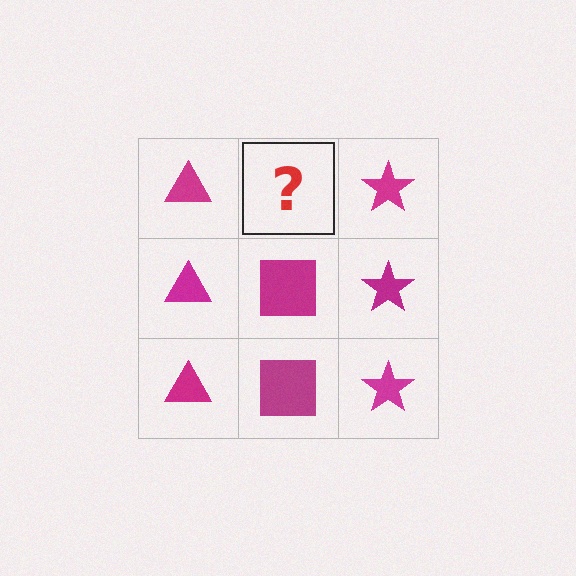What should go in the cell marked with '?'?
The missing cell should contain a magenta square.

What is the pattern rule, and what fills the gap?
The rule is that each column has a consistent shape. The gap should be filled with a magenta square.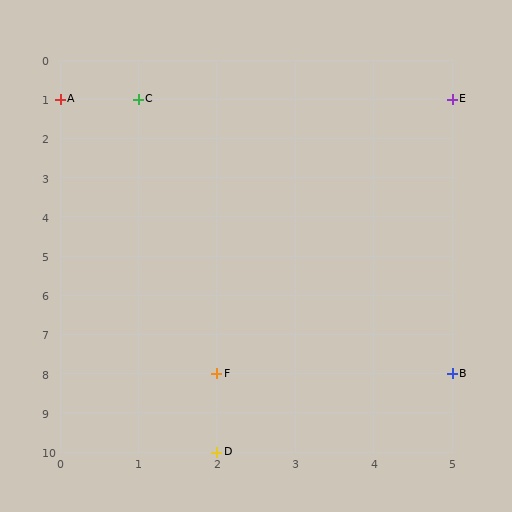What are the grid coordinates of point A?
Point A is at grid coordinates (0, 1).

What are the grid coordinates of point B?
Point B is at grid coordinates (5, 8).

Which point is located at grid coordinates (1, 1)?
Point C is at (1, 1).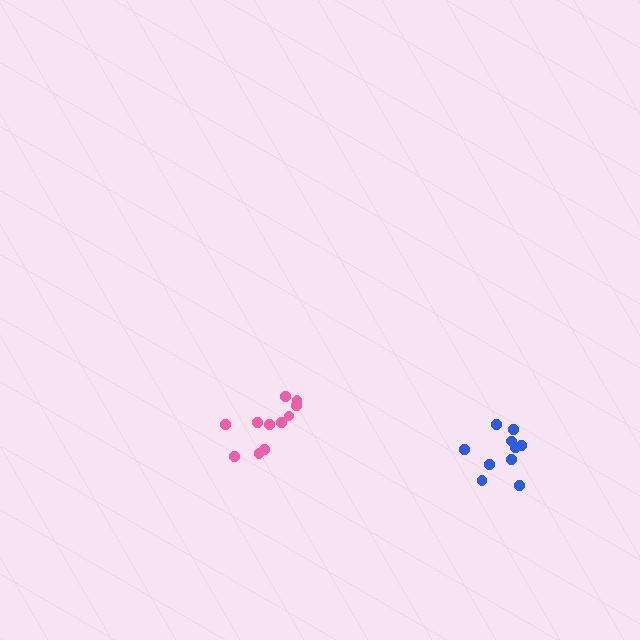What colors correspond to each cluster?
The clusters are colored: blue, pink.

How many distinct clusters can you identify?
There are 2 distinct clusters.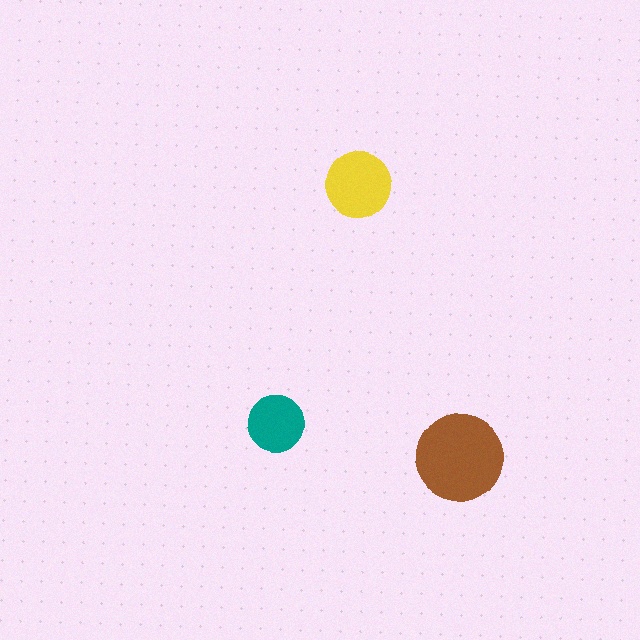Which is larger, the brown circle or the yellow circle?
The brown one.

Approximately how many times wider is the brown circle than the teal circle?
About 1.5 times wider.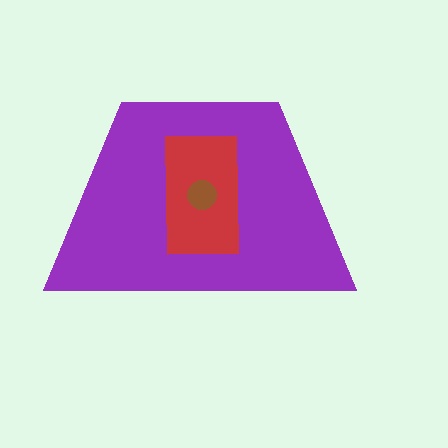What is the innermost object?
The brown circle.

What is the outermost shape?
The purple trapezoid.